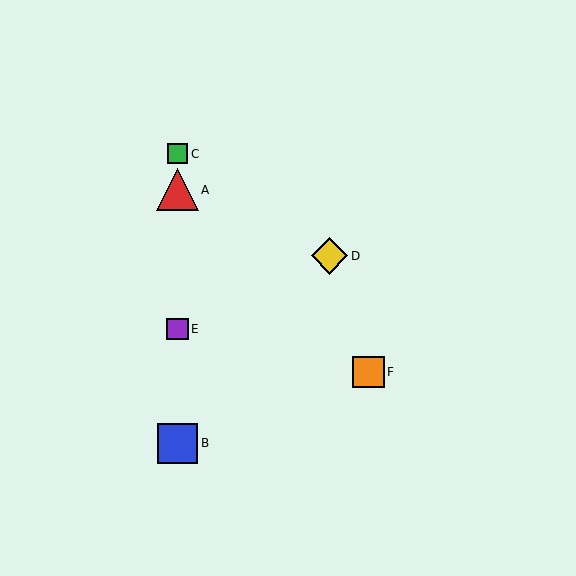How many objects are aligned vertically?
4 objects (A, B, C, E) are aligned vertically.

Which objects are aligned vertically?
Objects A, B, C, E are aligned vertically.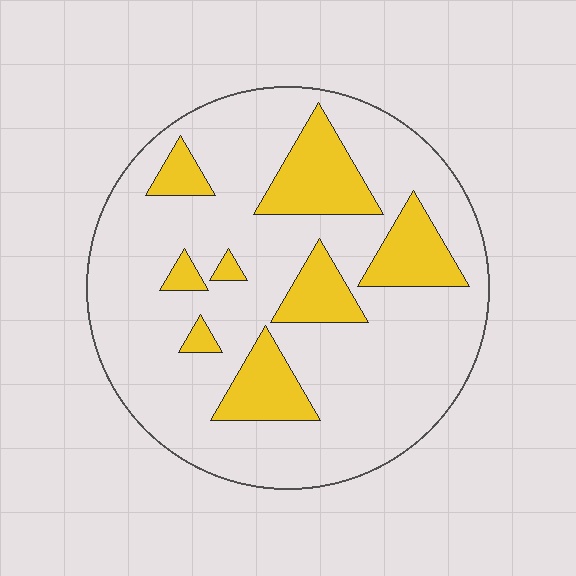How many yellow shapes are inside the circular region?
8.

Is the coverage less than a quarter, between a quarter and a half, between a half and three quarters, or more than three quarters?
Less than a quarter.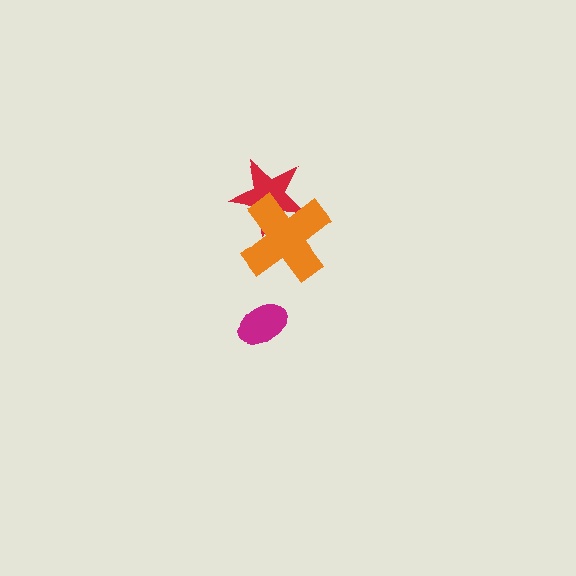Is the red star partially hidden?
Yes, it is partially covered by another shape.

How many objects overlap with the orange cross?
1 object overlaps with the orange cross.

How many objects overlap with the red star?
1 object overlaps with the red star.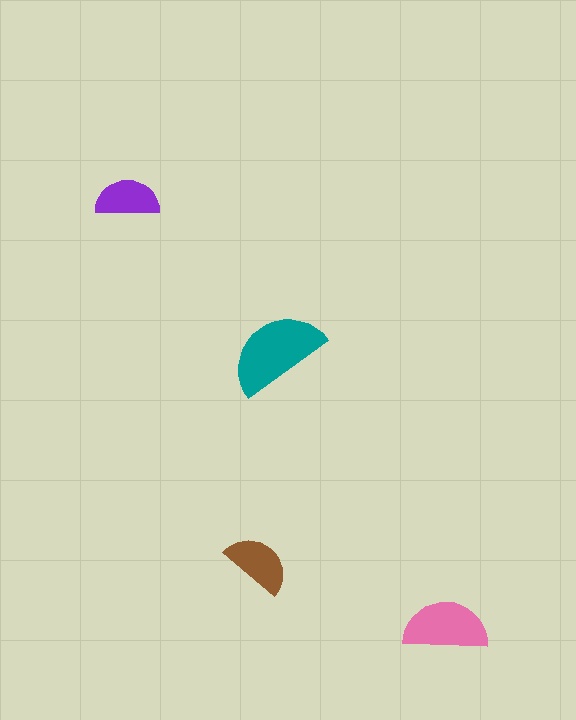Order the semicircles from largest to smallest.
the teal one, the pink one, the brown one, the purple one.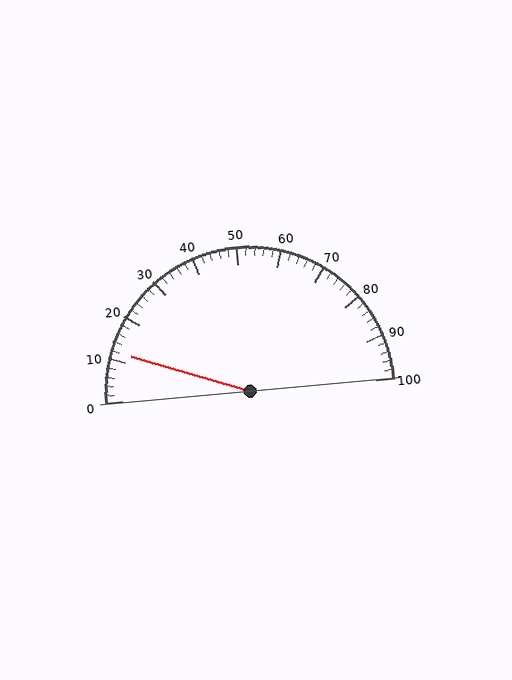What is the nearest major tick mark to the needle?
The nearest major tick mark is 10.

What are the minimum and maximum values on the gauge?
The gauge ranges from 0 to 100.